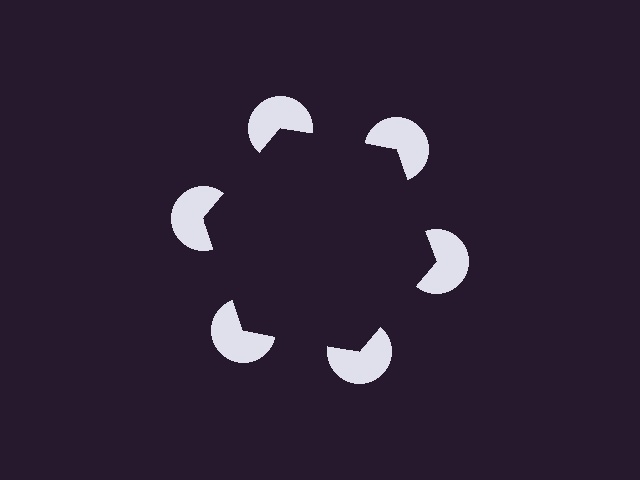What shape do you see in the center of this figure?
An illusory hexagon — its edges are inferred from the aligned wedge cuts in the pac-man discs, not physically drawn.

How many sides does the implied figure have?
6 sides.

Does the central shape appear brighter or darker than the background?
It typically appears slightly darker than the background, even though no actual brightness change is drawn.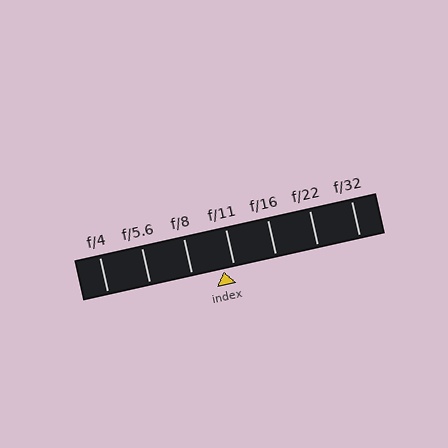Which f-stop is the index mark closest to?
The index mark is closest to f/11.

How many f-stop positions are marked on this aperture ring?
There are 7 f-stop positions marked.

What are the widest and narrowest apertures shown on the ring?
The widest aperture shown is f/4 and the narrowest is f/32.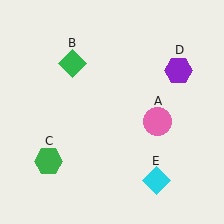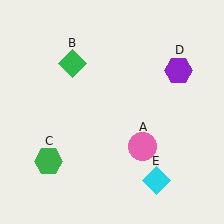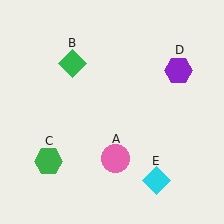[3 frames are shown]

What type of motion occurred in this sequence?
The pink circle (object A) rotated clockwise around the center of the scene.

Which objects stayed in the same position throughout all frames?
Green diamond (object B) and green hexagon (object C) and purple hexagon (object D) and cyan diamond (object E) remained stationary.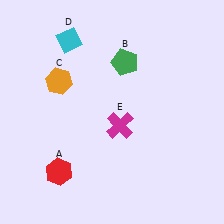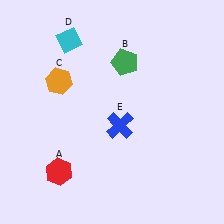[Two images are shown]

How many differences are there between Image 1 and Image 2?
There is 1 difference between the two images.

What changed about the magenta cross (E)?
In Image 1, E is magenta. In Image 2, it changed to blue.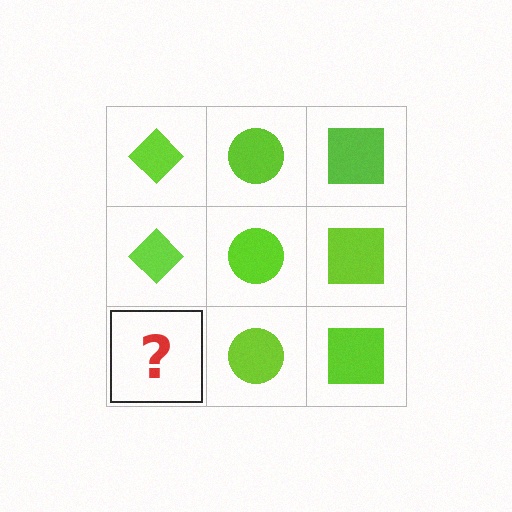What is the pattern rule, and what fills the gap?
The rule is that each column has a consistent shape. The gap should be filled with a lime diamond.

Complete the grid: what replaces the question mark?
The question mark should be replaced with a lime diamond.